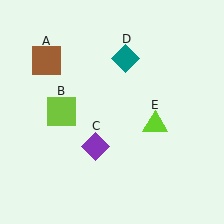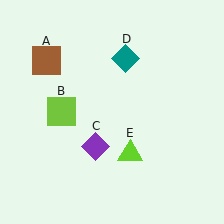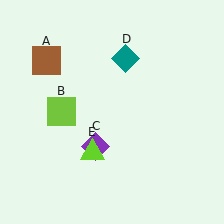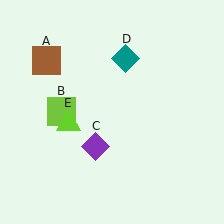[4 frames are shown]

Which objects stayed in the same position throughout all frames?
Brown square (object A) and lime square (object B) and purple diamond (object C) and teal diamond (object D) remained stationary.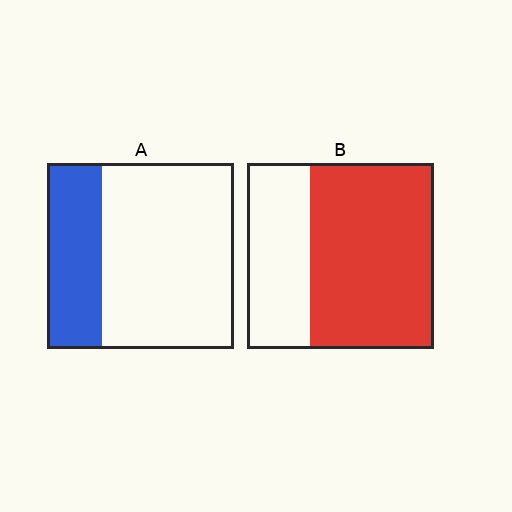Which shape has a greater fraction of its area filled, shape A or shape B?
Shape B.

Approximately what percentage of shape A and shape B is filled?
A is approximately 30% and B is approximately 65%.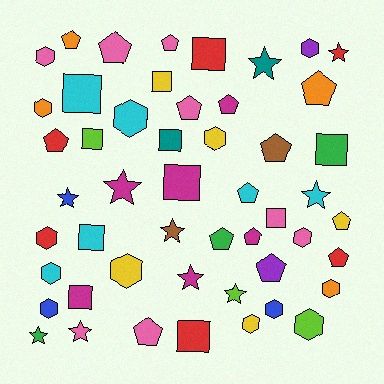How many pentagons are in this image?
There are 15 pentagons.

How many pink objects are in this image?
There are 8 pink objects.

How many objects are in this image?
There are 50 objects.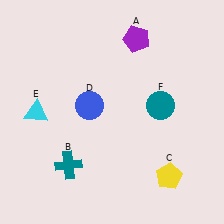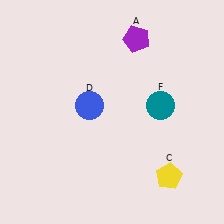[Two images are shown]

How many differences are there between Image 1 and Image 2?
There are 2 differences between the two images.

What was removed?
The cyan triangle (E), the teal cross (B) were removed in Image 2.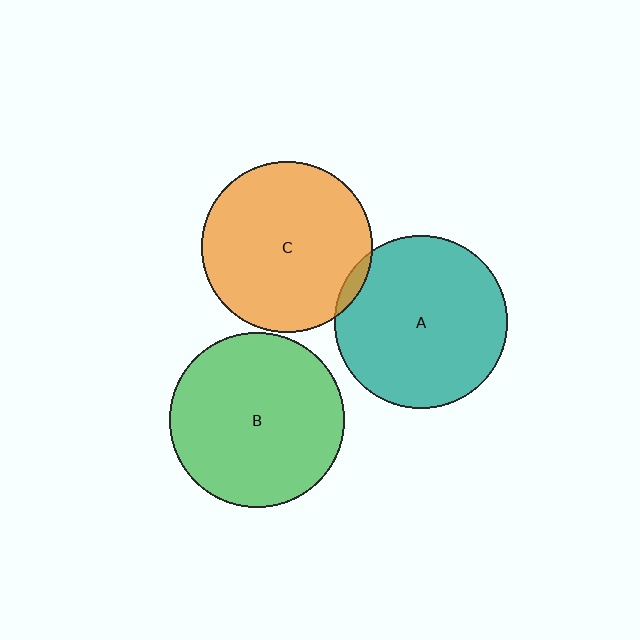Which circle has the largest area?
Circle B (green).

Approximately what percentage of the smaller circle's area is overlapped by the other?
Approximately 5%.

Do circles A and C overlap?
Yes.